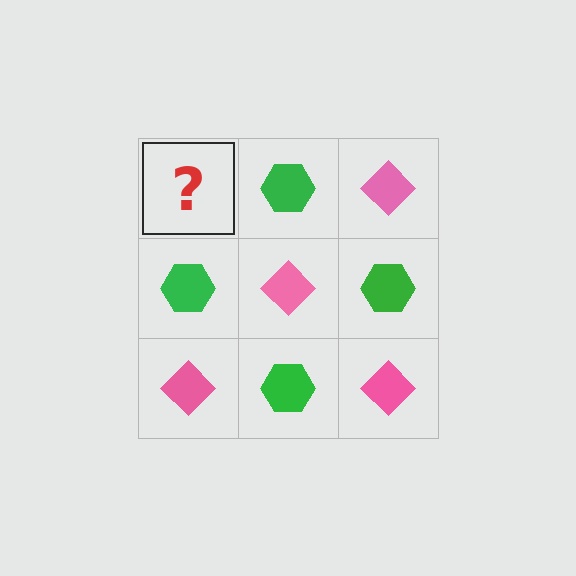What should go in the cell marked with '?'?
The missing cell should contain a pink diamond.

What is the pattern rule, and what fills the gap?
The rule is that it alternates pink diamond and green hexagon in a checkerboard pattern. The gap should be filled with a pink diamond.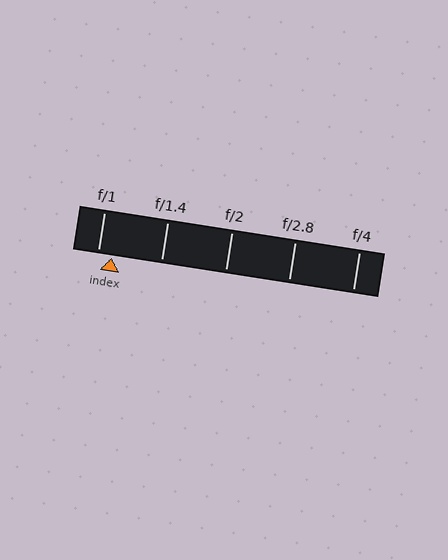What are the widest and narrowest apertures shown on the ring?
The widest aperture shown is f/1 and the narrowest is f/4.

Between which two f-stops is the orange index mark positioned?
The index mark is between f/1 and f/1.4.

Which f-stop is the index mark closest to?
The index mark is closest to f/1.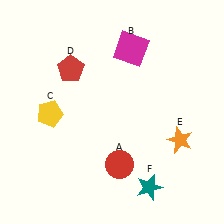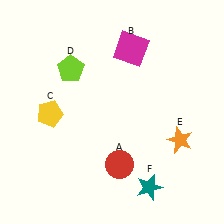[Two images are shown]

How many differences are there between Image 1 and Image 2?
There is 1 difference between the two images.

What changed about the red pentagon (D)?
In Image 1, D is red. In Image 2, it changed to lime.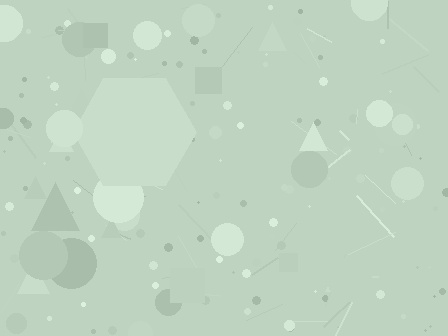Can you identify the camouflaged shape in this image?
The camouflaged shape is a hexagon.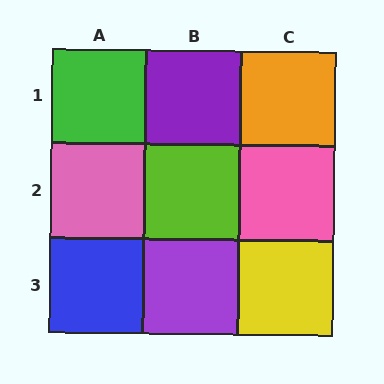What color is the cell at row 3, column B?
Purple.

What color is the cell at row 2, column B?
Lime.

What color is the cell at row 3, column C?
Yellow.